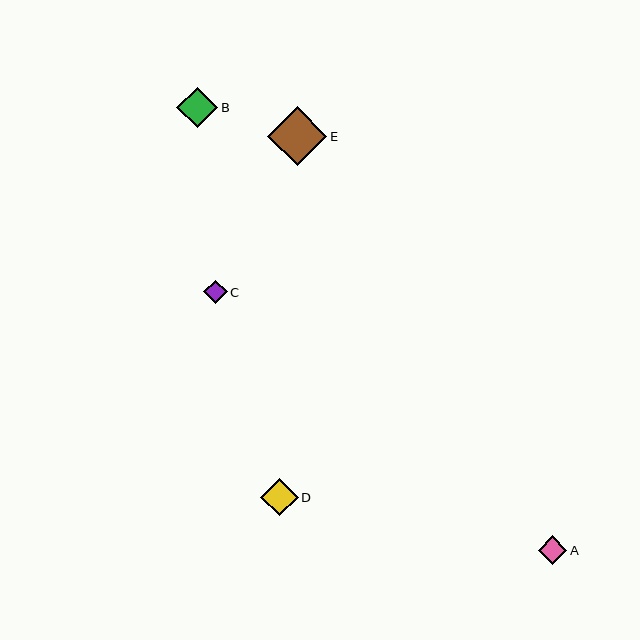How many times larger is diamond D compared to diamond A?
Diamond D is approximately 1.3 times the size of diamond A.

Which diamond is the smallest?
Diamond C is the smallest with a size of approximately 24 pixels.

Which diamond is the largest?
Diamond E is the largest with a size of approximately 59 pixels.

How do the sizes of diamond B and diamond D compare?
Diamond B and diamond D are approximately the same size.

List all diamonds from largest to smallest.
From largest to smallest: E, B, D, A, C.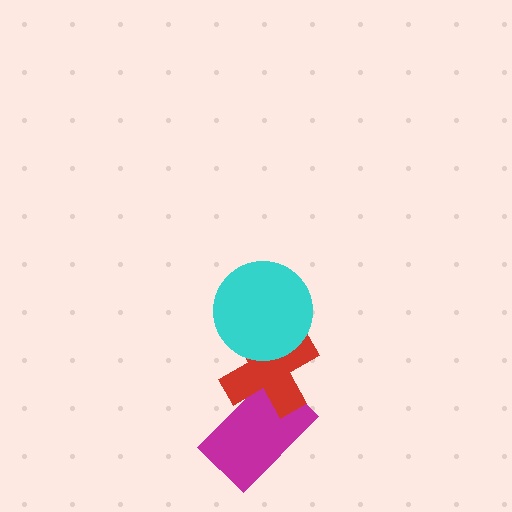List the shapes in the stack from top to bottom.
From top to bottom: the cyan circle, the red cross, the magenta rectangle.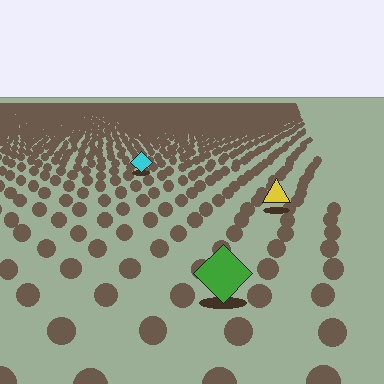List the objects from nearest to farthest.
From nearest to farthest: the green diamond, the yellow triangle, the cyan diamond.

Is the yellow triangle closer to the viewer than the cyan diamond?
Yes. The yellow triangle is closer — you can tell from the texture gradient: the ground texture is coarser near it.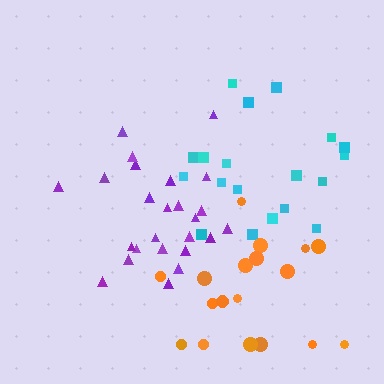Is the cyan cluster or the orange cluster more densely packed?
Cyan.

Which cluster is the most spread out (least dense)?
Orange.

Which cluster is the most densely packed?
Purple.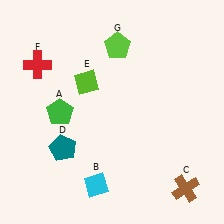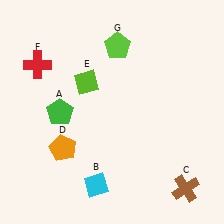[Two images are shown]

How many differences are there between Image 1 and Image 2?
There is 1 difference between the two images.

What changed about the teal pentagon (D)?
In Image 1, D is teal. In Image 2, it changed to orange.